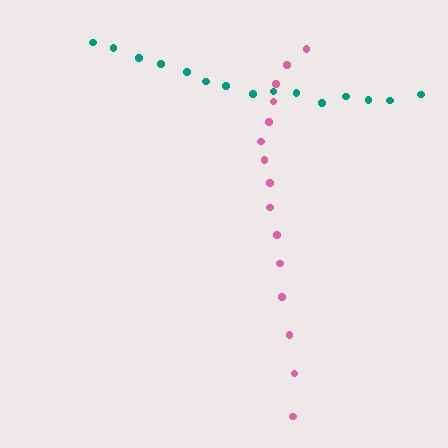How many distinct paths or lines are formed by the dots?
There are 2 distinct paths.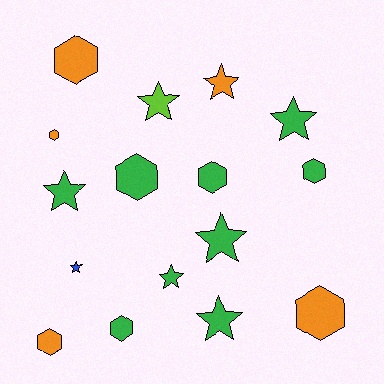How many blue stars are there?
There is 1 blue star.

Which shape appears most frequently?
Hexagon, with 8 objects.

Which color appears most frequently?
Green, with 9 objects.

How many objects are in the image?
There are 16 objects.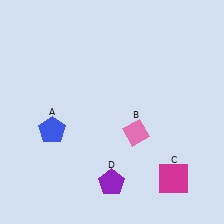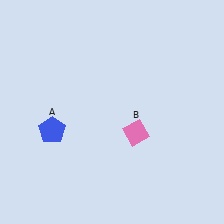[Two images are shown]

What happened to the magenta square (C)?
The magenta square (C) was removed in Image 2. It was in the bottom-right area of Image 1.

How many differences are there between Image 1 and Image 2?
There are 2 differences between the two images.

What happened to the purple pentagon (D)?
The purple pentagon (D) was removed in Image 2. It was in the bottom-left area of Image 1.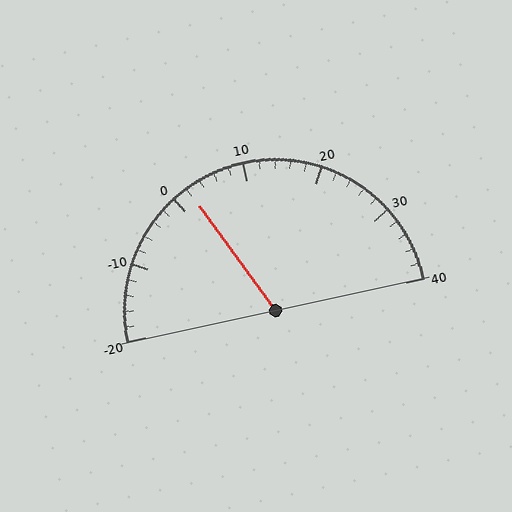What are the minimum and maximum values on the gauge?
The gauge ranges from -20 to 40.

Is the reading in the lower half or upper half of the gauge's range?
The reading is in the lower half of the range (-20 to 40).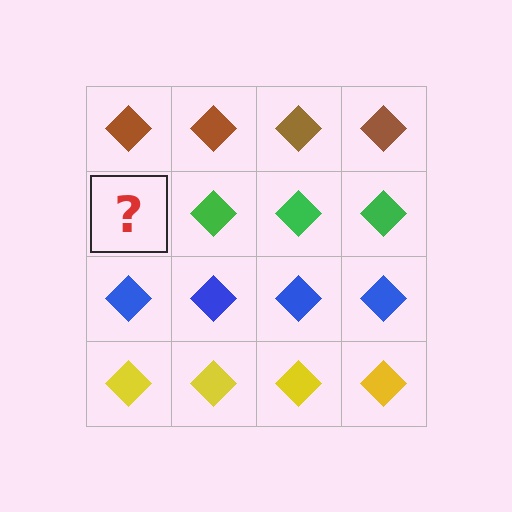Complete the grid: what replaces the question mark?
The question mark should be replaced with a green diamond.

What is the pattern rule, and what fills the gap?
The rule is that each row has a consistent color. The gap should be filled with a green diamond.